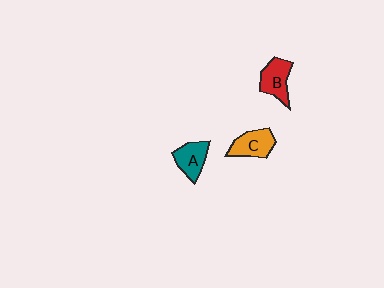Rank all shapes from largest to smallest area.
From largest to smallest: B (red), C (orange), A (teal).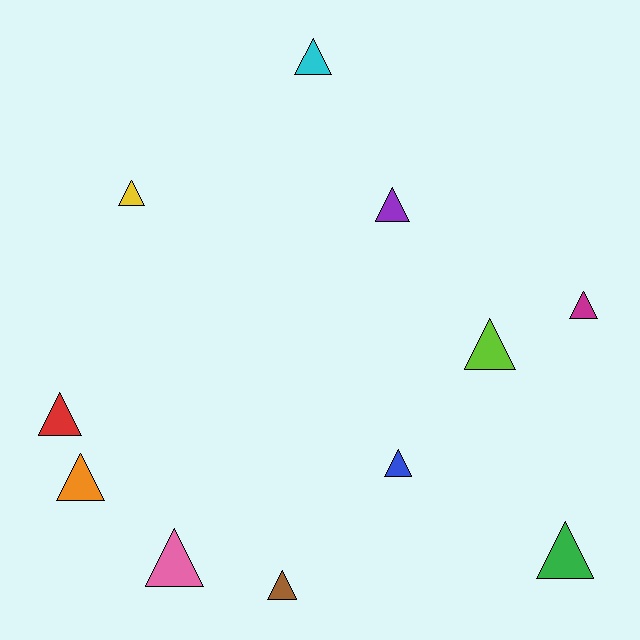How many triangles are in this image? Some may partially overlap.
There are 11 triangles.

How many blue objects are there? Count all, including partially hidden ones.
There is 1 blue object.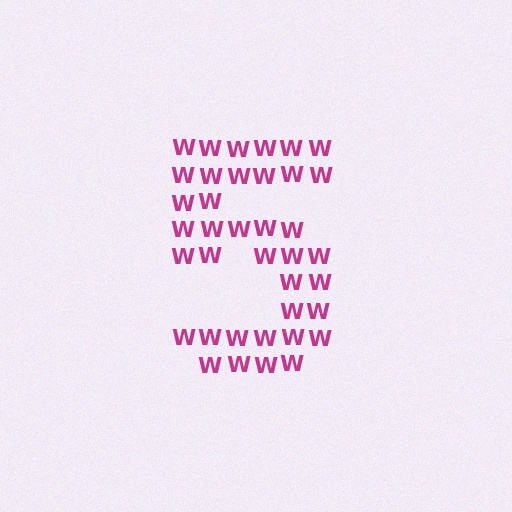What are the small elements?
The small elements are letter W's.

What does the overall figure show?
The overall figure shows the digit 5.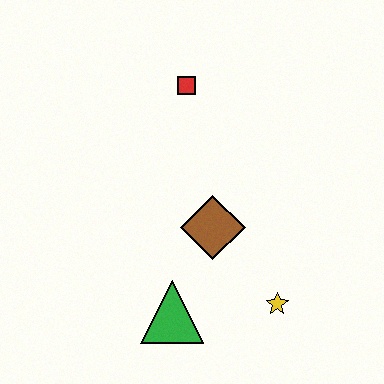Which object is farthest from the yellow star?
The red square is farthest from the yellow star.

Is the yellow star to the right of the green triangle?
Yes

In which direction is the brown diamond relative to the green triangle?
The brown diamond is above the green triangle.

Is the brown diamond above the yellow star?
Yes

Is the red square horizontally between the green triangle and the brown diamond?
Yes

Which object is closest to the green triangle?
The brown diamond is closest to the green triangle.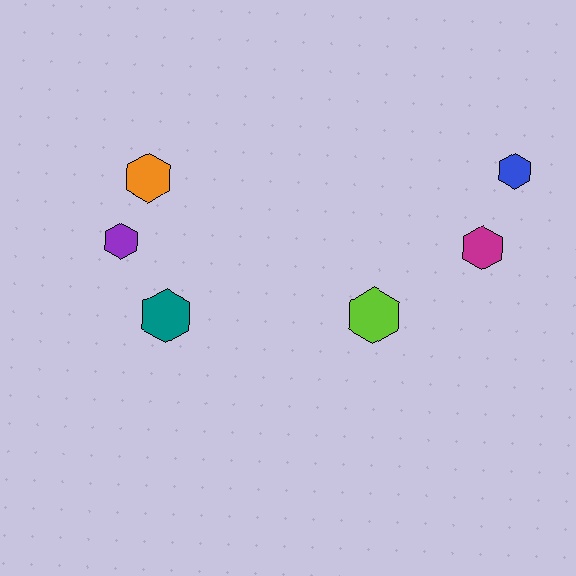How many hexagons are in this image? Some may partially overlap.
There are 6 hexagons.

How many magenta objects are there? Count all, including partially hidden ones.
There is 1 magenta object.